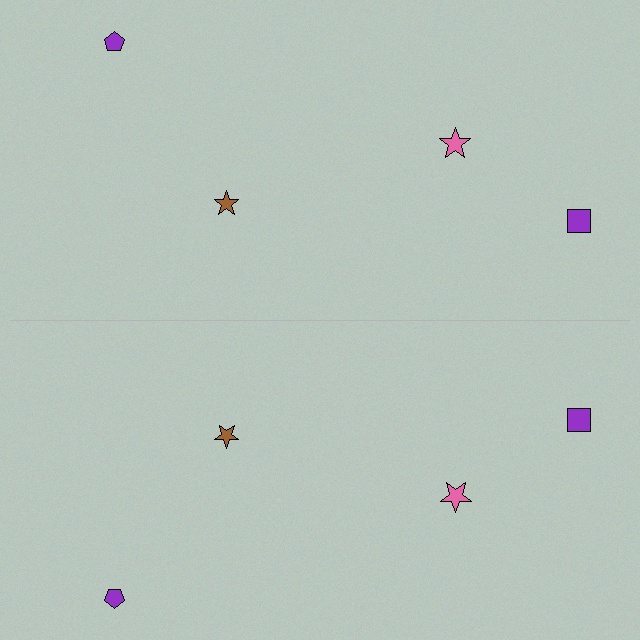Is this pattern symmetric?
Yes, this pattern has bilateral (reflection) symmetry.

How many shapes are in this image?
There are 8 shapes in this image.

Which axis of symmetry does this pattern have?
The pattern has a horizontal axis of symmetry running through the center of the image.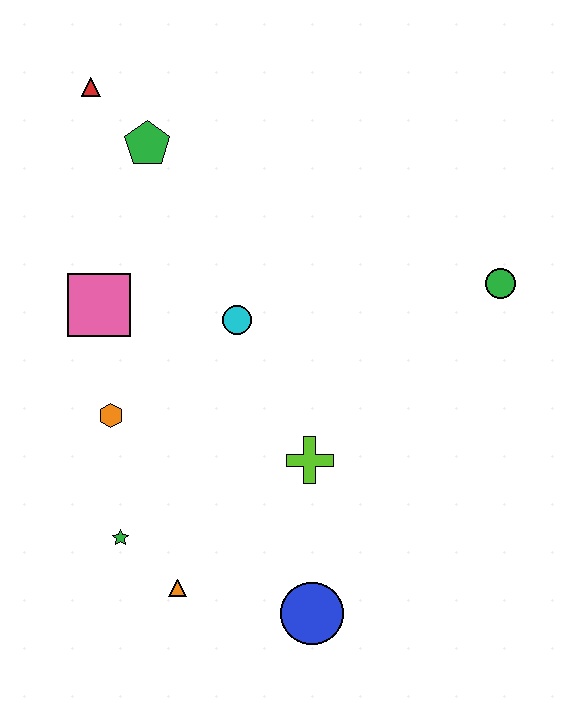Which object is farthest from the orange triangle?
The red triangle is farthest from the orange triangle.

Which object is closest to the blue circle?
The orange triangle is closest to the blue circle.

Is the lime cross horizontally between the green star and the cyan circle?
No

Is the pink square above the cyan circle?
Yes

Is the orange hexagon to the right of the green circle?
No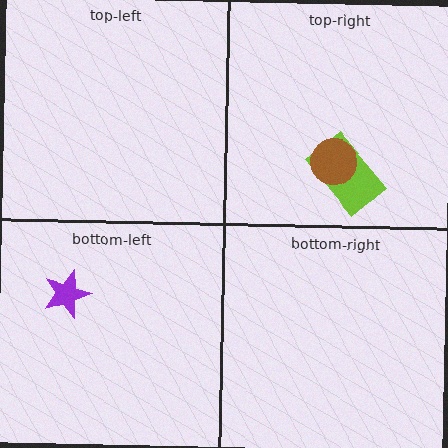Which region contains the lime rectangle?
The top-right region.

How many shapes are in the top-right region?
2.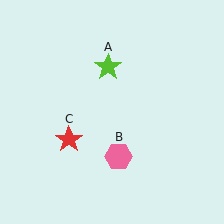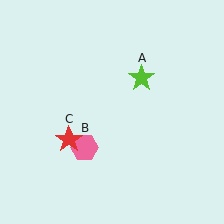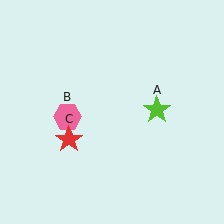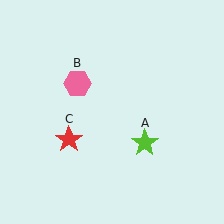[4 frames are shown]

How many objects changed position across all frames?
2 objects changed position: lime star (object A), pink hexagon (object B).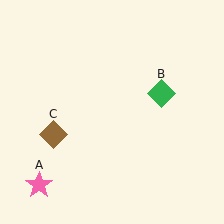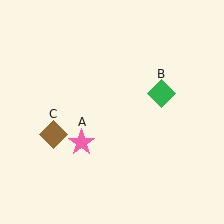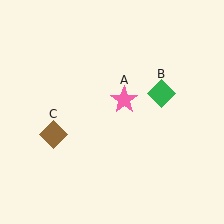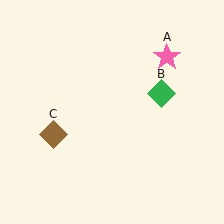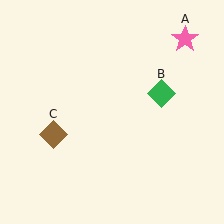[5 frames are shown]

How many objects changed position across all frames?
1 object changed position: pink star (object A).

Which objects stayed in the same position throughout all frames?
Green diamond (object B) and brown diamond (object C) remained stationary.